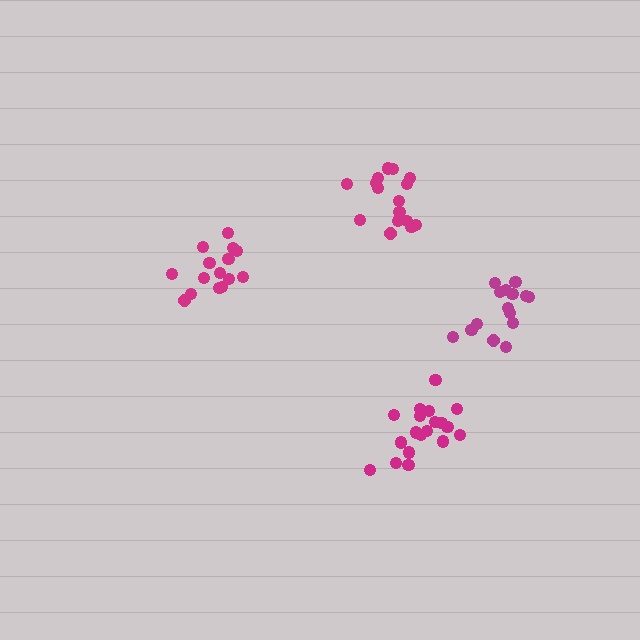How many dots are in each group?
Group 1: 15 dots, Group 2: 16 dots, Group 3: 19 dots, Group 4: 15 dots (65 total).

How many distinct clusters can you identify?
There are 4 distinct clusters.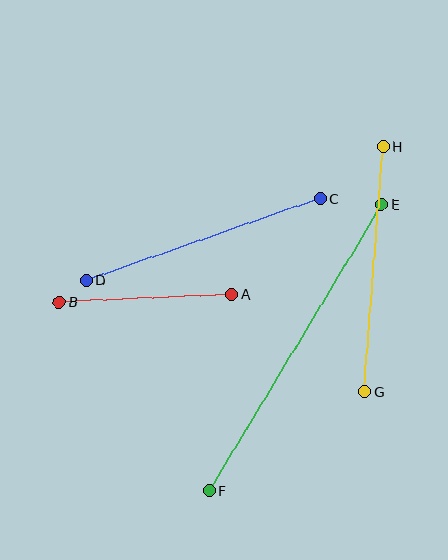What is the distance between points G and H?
The distance is approximately 246 pixels.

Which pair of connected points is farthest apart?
Points E and F are farthest apart.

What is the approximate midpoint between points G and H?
The midpoint is at approximately (374, 269) pixels.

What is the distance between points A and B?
The distance is approximately 172 pixels.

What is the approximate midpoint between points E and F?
The midpoint is at approximately (295, 347) pixels.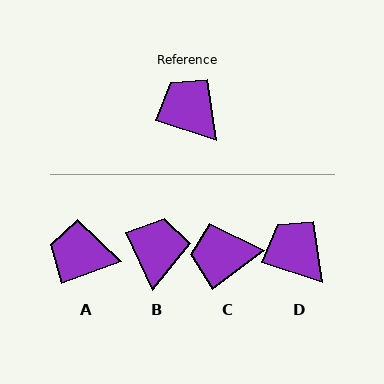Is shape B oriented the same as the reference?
No, it is off by about 48 degrees.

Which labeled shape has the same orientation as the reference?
D.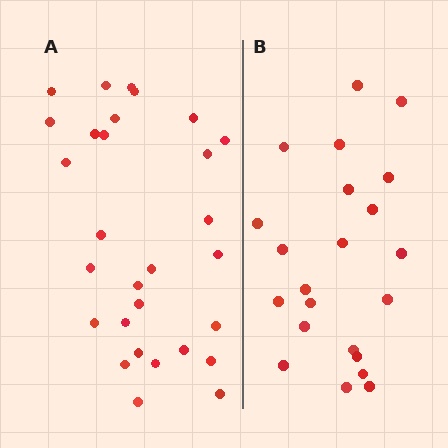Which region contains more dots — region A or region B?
Region A (the left region) has more dots.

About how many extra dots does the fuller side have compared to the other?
Region A has roughly 8 or so more dots than region B.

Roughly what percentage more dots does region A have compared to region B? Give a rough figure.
About 30% more.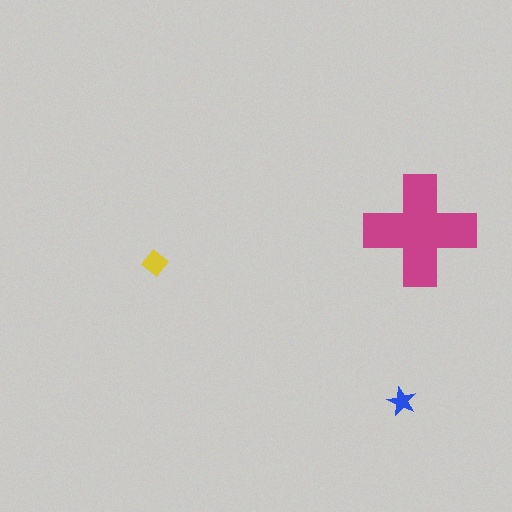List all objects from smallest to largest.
The blue star, the yellow diamond, the magenta cross.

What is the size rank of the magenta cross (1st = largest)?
1st.